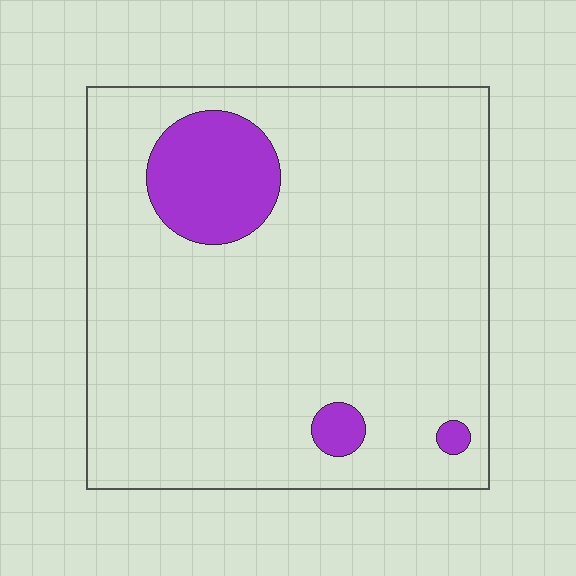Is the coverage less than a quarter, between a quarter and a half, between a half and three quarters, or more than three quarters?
Less than a quarter.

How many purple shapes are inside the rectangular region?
3.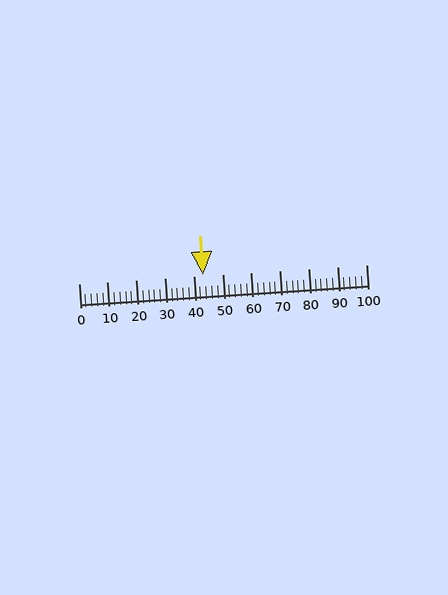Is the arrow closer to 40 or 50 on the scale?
The arrow is closer to 40.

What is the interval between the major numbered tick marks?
The major tick marks are spaced 10 units apart.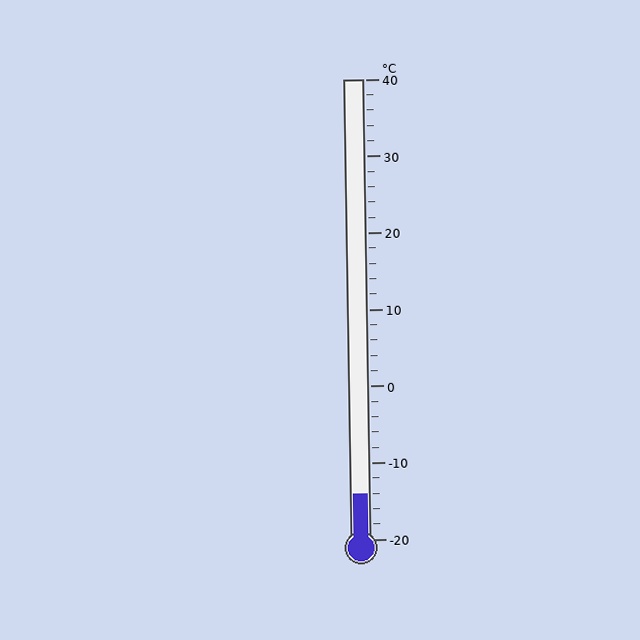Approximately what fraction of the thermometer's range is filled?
The thermometer is filled to approximately 10% of its range.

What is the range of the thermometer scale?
The thermometer scale ranges from -20°C to 40°C.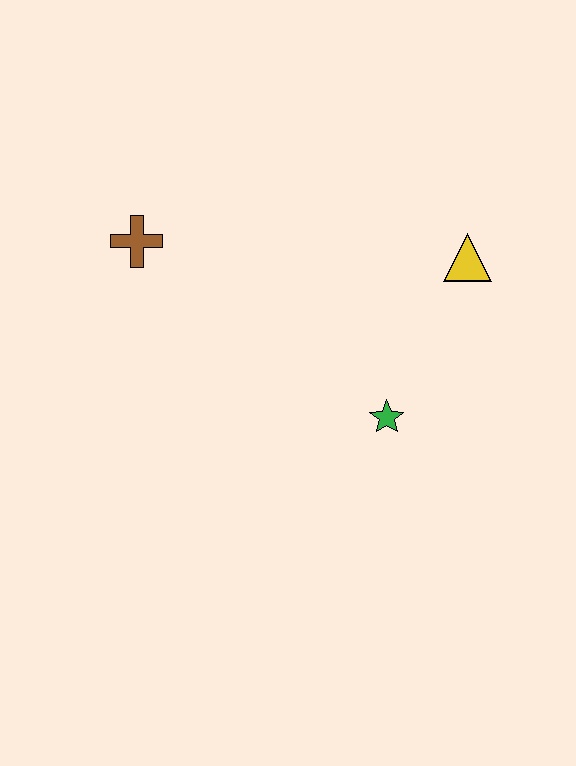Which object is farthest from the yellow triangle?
The brown cross is farthest from the yellow triangle.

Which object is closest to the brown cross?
The green star is closest to the brown cross.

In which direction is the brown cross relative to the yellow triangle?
The brown cross is to the left of the yellow triangle.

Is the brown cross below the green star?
No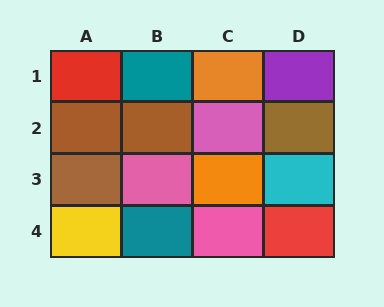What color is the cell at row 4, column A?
Yellow.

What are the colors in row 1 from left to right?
Red, teal, orange, purple.